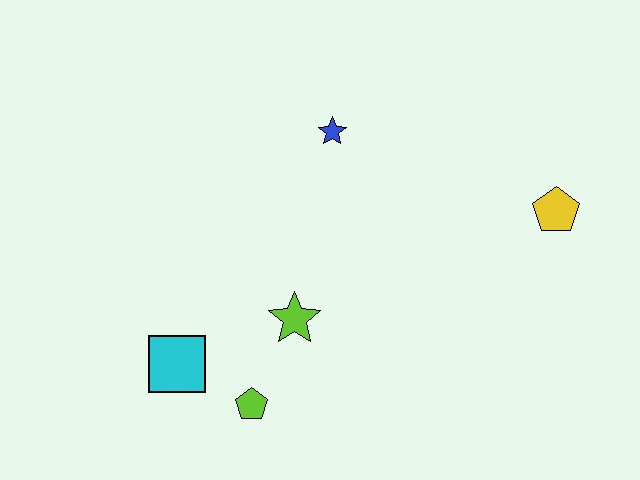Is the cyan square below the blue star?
Yes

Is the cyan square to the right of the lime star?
No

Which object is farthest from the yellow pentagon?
The cyan square is farthest from the yellow pentagon.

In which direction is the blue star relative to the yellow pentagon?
The blue star is to the left of the yellow pentagon.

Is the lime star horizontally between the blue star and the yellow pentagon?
No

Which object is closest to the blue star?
The lime star is closest to the blue star.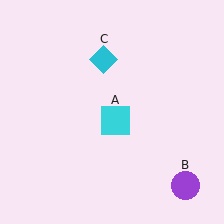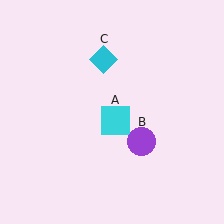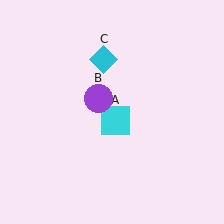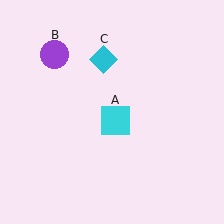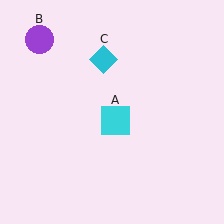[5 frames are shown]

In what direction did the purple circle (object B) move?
The purple circle (object B) moved up and to the left.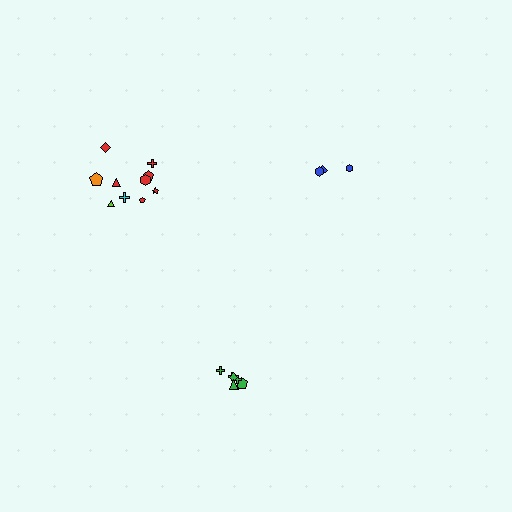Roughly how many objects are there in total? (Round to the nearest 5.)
Roughly 20 objects in total.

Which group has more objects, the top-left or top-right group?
The top-left group.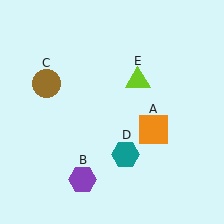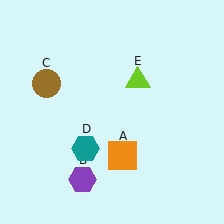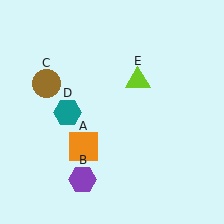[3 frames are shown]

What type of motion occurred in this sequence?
The orange square (object A), teal hexagon (object D) rotated clockwise around the center of the scene.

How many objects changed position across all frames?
2 objects changed position: orange square (object A), teal hexagon (object D).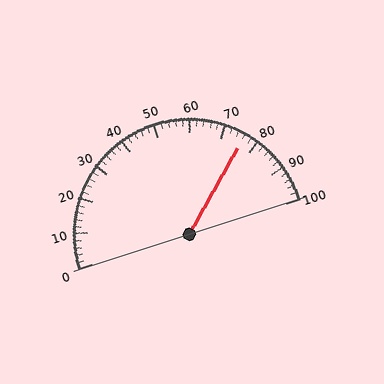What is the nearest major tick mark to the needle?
The nearest major tick mark is 80.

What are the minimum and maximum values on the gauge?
The gauge ranges from 0 to 100.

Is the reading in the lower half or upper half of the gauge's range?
The reading is in the upper half of the range (0 to 100).